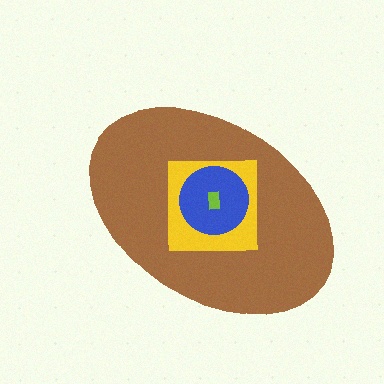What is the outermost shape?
The brown ellipse.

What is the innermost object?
The lime rectangle.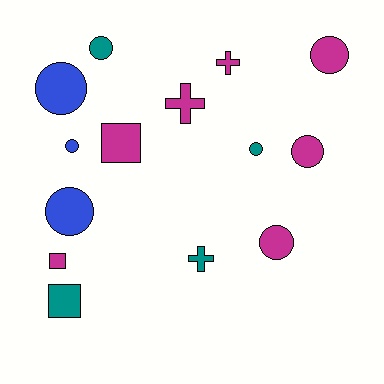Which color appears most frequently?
Magenta, with 7 objects.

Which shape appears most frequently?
Circle, with 8 objects.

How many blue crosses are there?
There are no blue crosses.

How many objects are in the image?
There are 14 objects.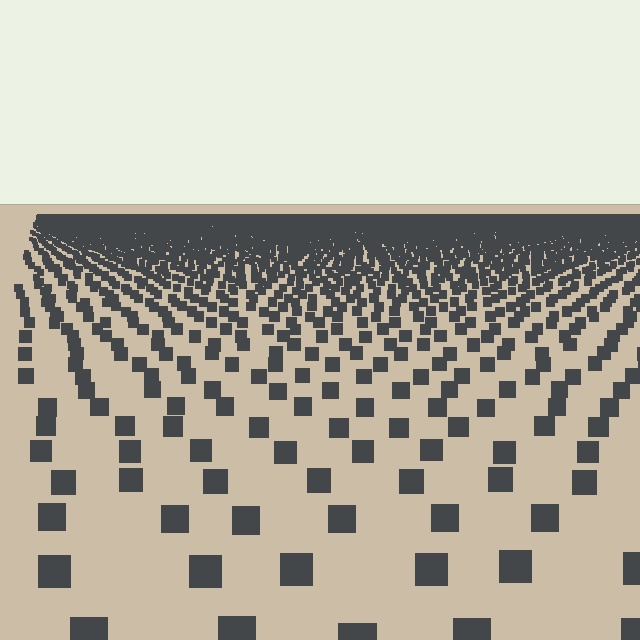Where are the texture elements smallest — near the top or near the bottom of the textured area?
Near the top.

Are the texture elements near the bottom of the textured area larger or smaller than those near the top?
Larger. Near the bottom, elements are closer to the viewer and appear at a bigger on-screen size.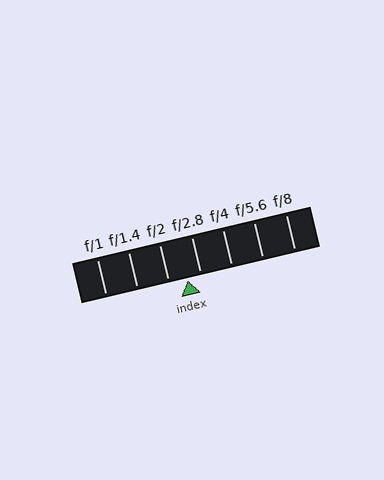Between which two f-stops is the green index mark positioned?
The index mark is between f/2 and f/2.8.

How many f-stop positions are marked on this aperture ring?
There are 7 f-stop positions marked.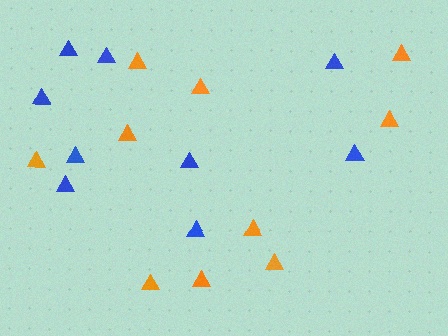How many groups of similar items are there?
There are 2 groups: one group of blue triangles (9) and one group of orange triangles (10).